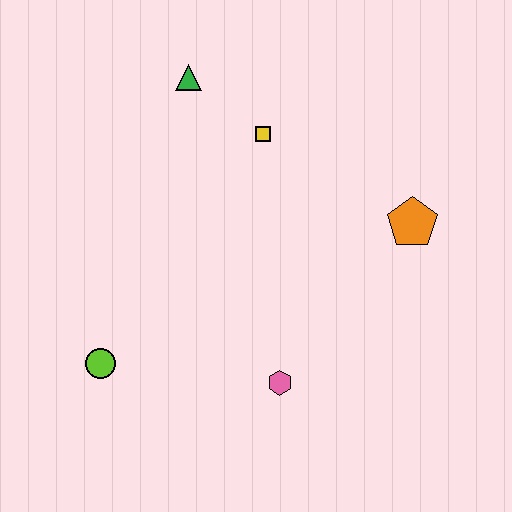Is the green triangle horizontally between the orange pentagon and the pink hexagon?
No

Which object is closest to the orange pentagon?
The yellow square is closest to the orange pentagon.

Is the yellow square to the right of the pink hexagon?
No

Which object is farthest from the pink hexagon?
The green triangle is farthest from the pink hexagon.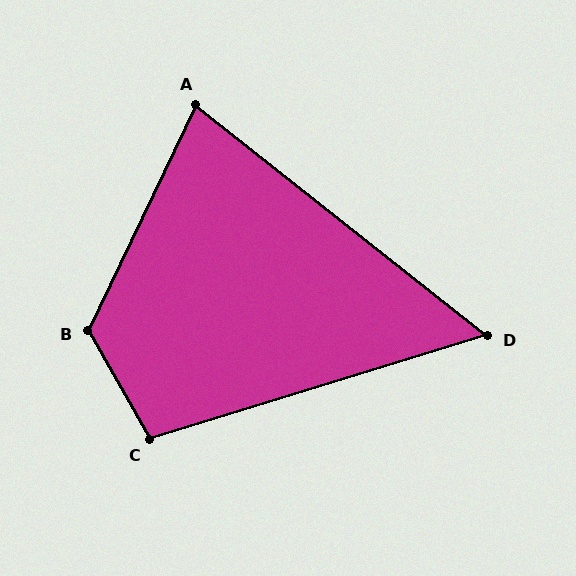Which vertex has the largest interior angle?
B, at approximately 125 degrees.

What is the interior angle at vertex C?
Approximately 103 degrees (obtuse).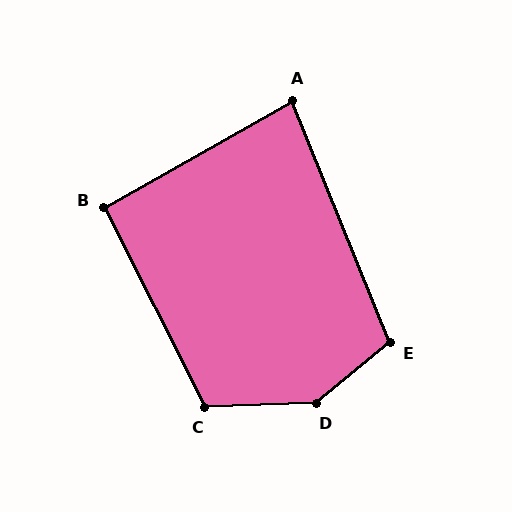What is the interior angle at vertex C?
Approximately 115 degrees (obtuse).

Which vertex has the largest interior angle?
D, at approximately 142 degrees.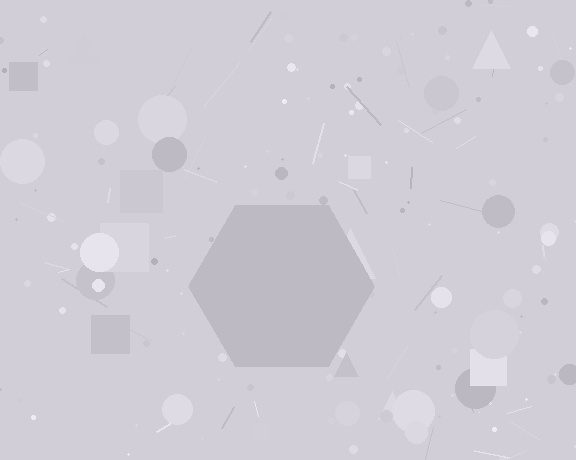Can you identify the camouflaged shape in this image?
The camouflaged shape is a hexagon.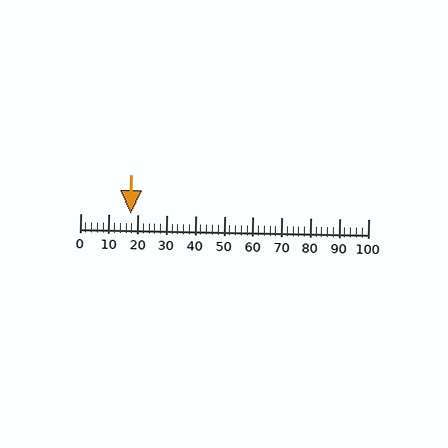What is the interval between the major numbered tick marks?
The major tick marks are spaced 10 units apart.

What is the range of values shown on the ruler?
The ruler shows values from 0 to 100.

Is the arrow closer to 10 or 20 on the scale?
The arrow is closer to 20.